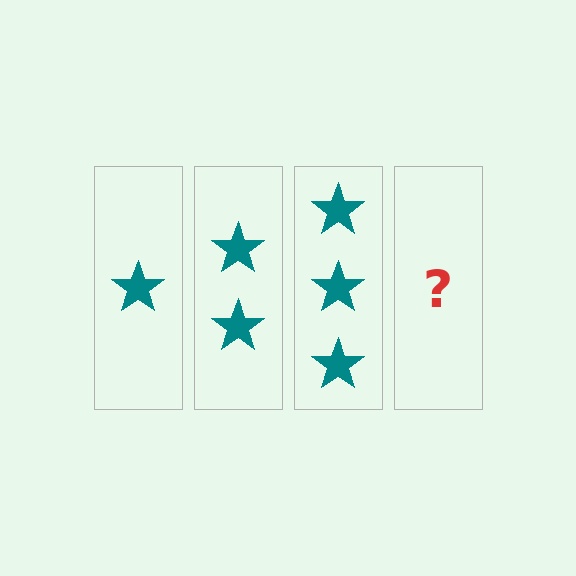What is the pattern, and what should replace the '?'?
The pattern is that each step adds one more star. The '?' should be 4 stars.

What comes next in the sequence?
The next element should be 4 stars.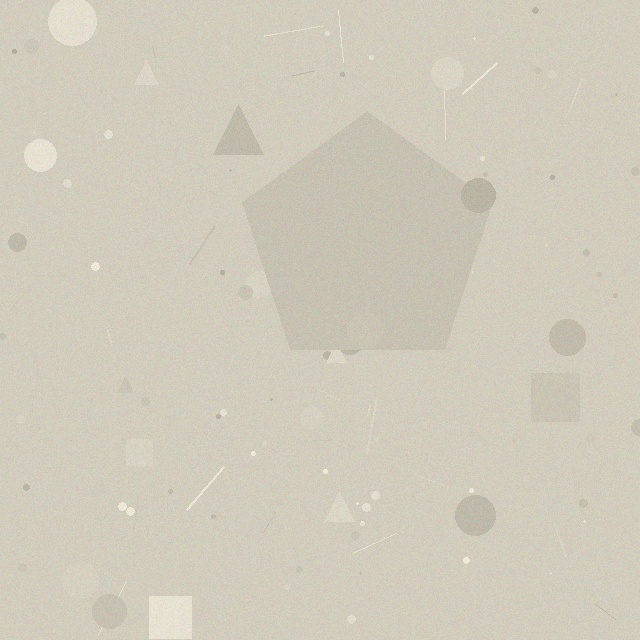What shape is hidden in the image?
A pentagon is hidden in the image.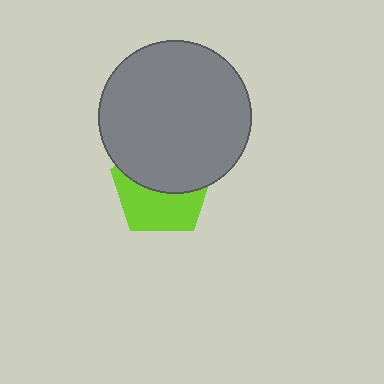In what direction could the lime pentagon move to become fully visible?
The lime pentagon could move down. That would shift it out from behind the gray circle entirely.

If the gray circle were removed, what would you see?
You would see the complete lime pentagon.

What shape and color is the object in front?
The object in front is a gray circle.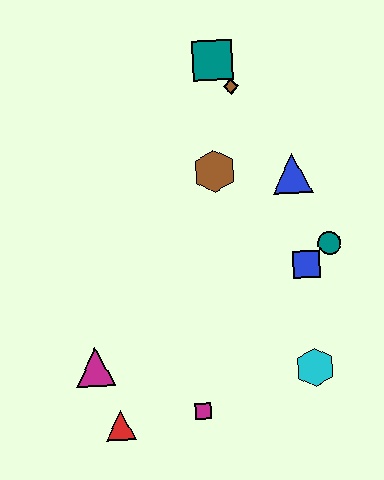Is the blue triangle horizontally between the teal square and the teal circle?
Yes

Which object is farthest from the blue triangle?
The red triangle is farthest from the blue triangle.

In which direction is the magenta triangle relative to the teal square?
The magenta triangle is below the teal square.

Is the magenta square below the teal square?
Yes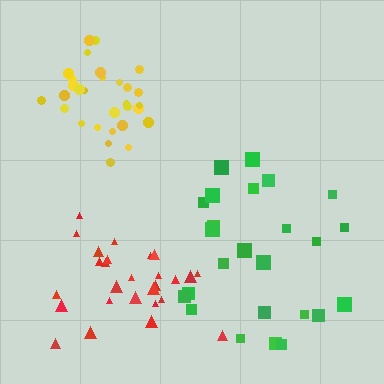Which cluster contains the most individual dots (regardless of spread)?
Yellow (30).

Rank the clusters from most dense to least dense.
yellow, red, green.